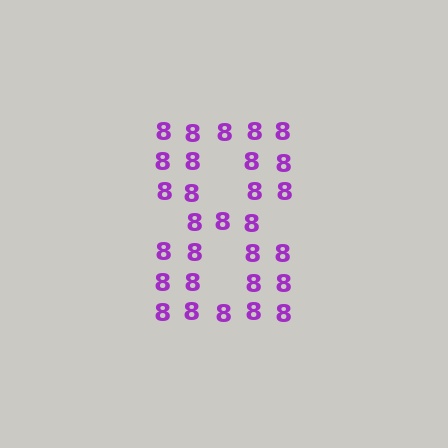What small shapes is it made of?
It is made of small digit 8's.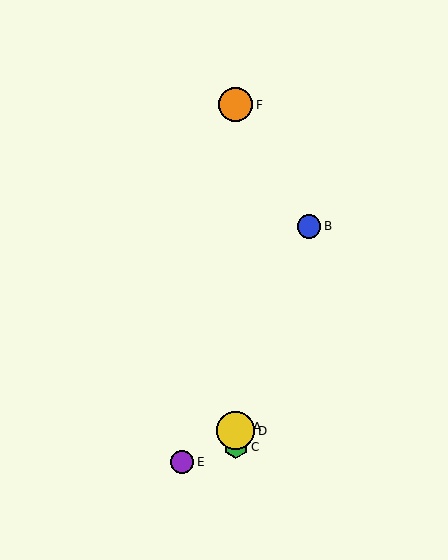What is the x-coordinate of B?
Object B is at x≈309.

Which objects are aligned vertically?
Objects A, C, D, F are aligned vertically.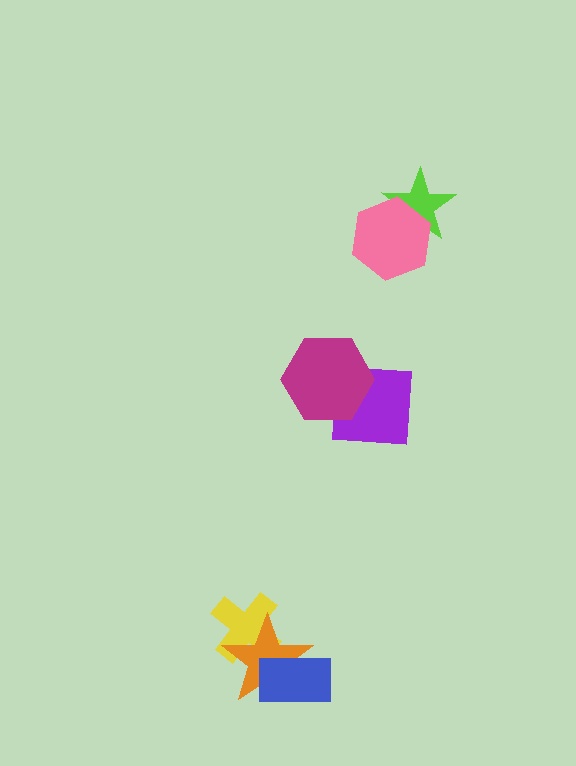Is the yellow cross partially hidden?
Yes, it is partially covered by another shape.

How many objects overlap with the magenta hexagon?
1 object overlaps with the magenta hexagon.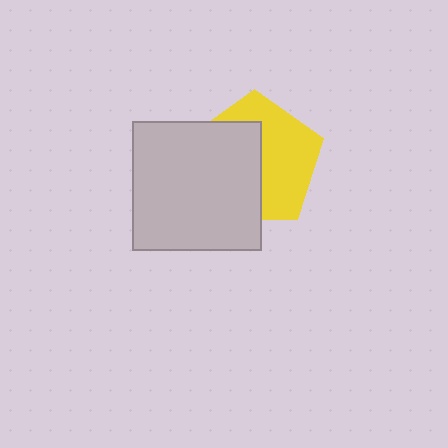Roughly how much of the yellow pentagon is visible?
About half of it is visible (roughly 51%).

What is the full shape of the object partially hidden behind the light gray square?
The partially hidden object is a yellow pentagon.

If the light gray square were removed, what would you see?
You would see the complete yellow pentagon.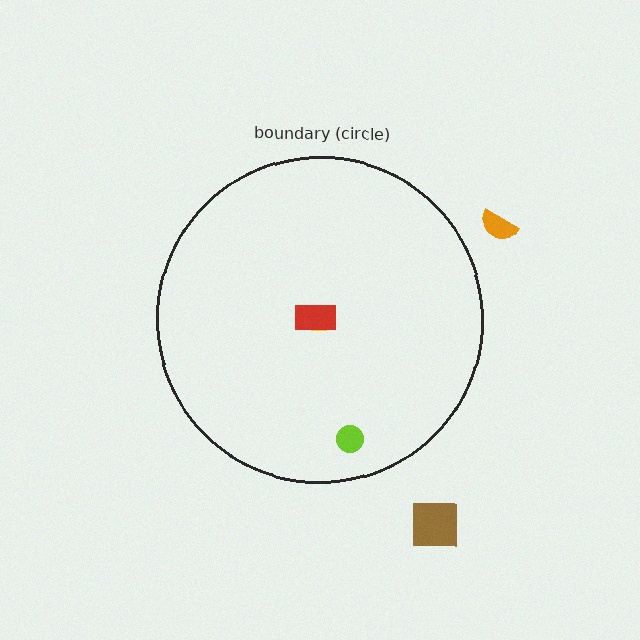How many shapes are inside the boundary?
3 inside, 2 outside.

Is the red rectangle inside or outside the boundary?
Inside.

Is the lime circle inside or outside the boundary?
Inside.